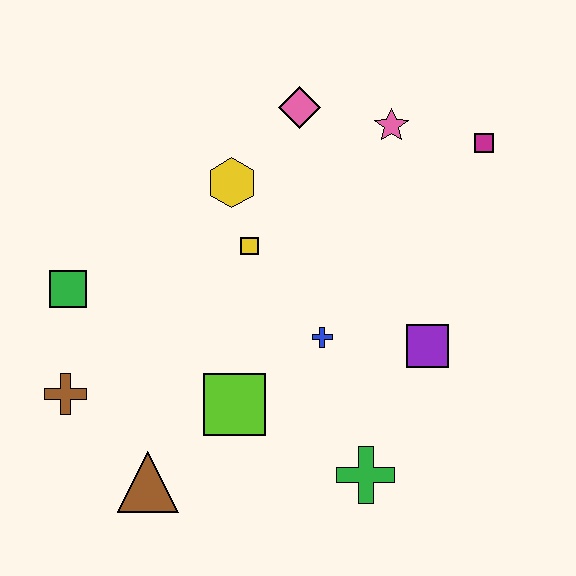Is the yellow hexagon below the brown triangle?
No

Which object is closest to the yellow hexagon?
The yellow square is closest to the yellow hexagon.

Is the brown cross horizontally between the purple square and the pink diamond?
No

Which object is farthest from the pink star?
The brown triangle is farthest from the pink star.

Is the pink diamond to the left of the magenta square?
Yes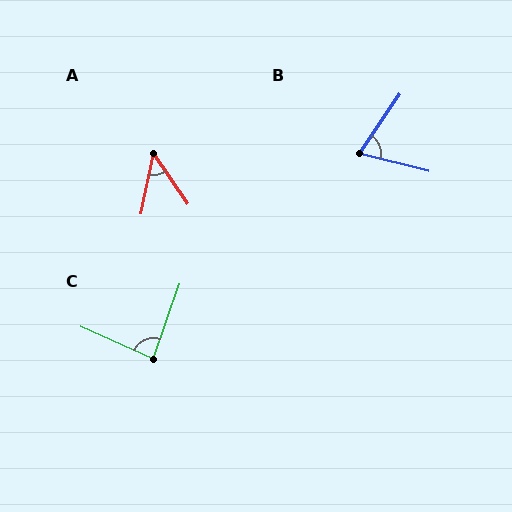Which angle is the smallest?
A, at approximately 46 degrees.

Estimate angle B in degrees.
Approximately 70 degrees.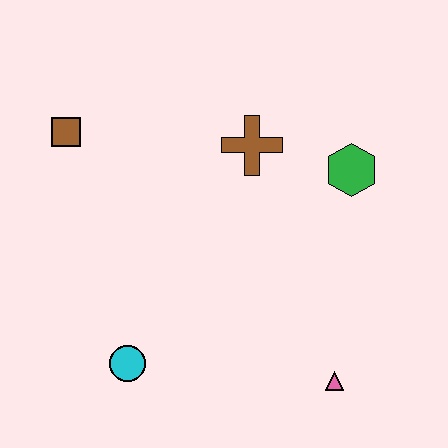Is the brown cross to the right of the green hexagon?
No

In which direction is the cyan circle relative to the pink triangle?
The cyan circle is to the left of the pink triangle.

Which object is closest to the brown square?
The brown cross is closest to the brown square.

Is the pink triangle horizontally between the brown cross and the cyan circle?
No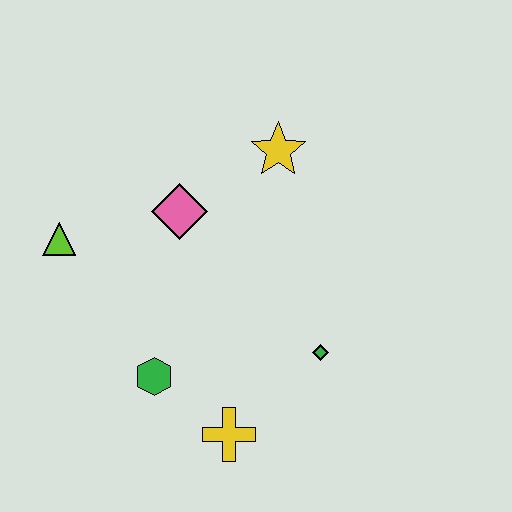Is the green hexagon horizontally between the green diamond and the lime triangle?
Yes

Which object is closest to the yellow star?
The pink diamond is closest to the yellow star.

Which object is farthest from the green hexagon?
The yellow star is farthest from the green hexagon.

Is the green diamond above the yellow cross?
Yes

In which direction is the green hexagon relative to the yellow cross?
The green hexagon is to the left of the yellow cross.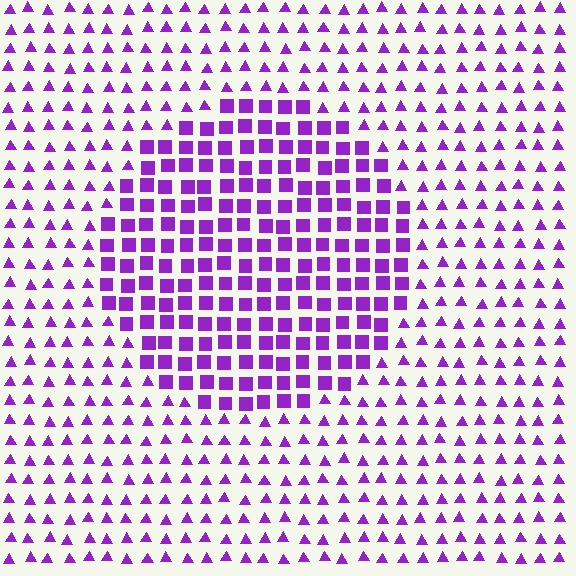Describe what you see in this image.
The image is filled with small purple elements arranged in a uniform grid. A circle-shaped region contains squares, while the surrounding area contains triangles. The boundary is defined purely by the change in element shape.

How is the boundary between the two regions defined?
The boundary is defined by a change in element shape: squares inside vs. triangles outside. All elements share the same color and spacing.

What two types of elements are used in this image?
The image uses squares inside the circle region and triangles outside it.